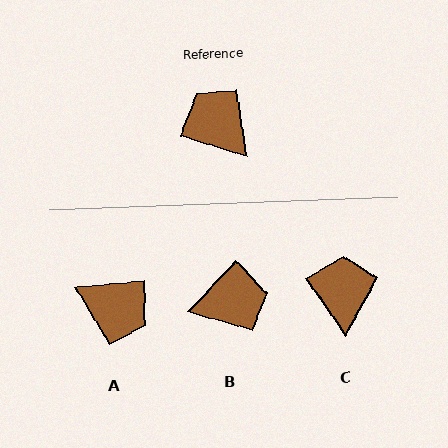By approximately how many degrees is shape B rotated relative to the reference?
Approximately 116 degrees clockwise.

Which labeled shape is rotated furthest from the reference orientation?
A, about 157 degrees away.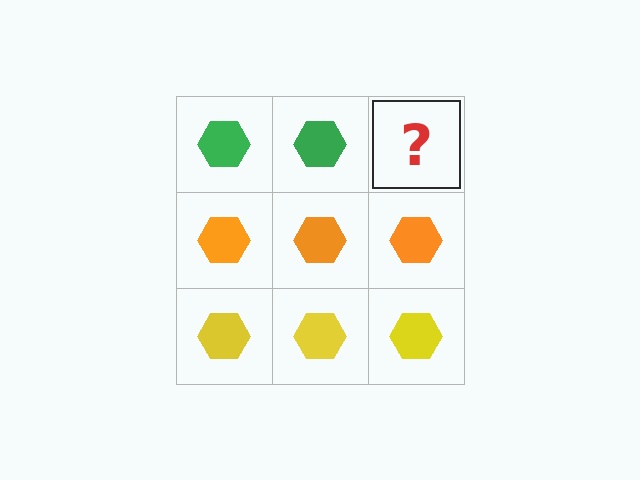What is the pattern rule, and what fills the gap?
The rule is that each row has a consistent color. The gap should be filled with a green hexagon.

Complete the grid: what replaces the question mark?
The question mark should be replaced with a green hexagon.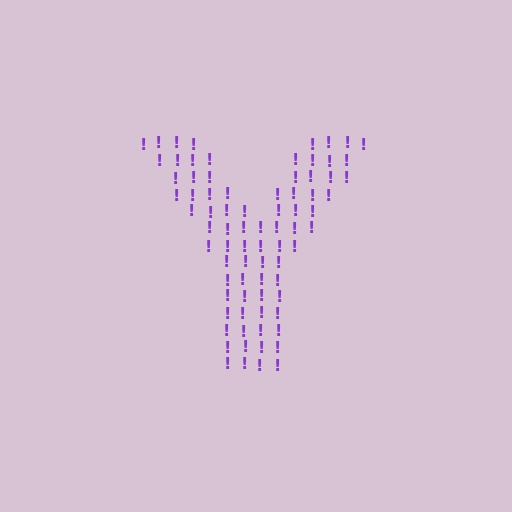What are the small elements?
The small elements are exclamation marks.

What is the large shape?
The large shape is the letter Y.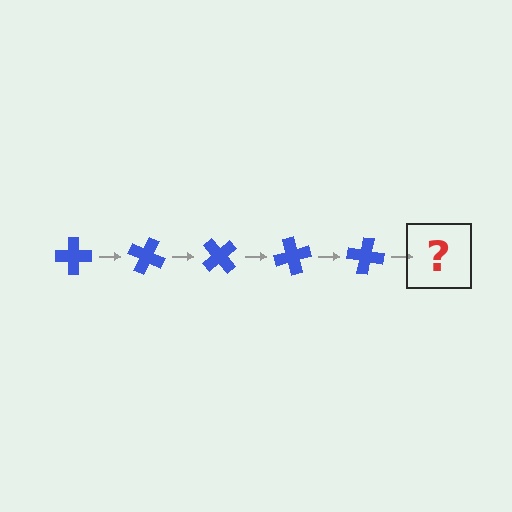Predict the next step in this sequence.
The next step is a blue cross rotated 125 degrees.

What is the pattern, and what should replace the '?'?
The pattern is that the cross rotates 25 degrees each step. The '?' should be a blue cross rotated 125 degrees.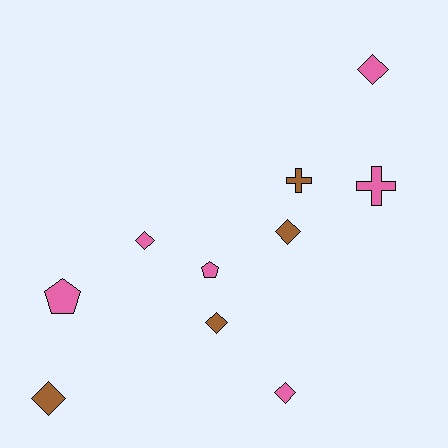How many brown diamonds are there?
There are 3 brown diamonds.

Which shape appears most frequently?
Diamond, with 6 objects.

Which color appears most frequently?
Pink, with 6 objects.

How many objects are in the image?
There are 10 objects.